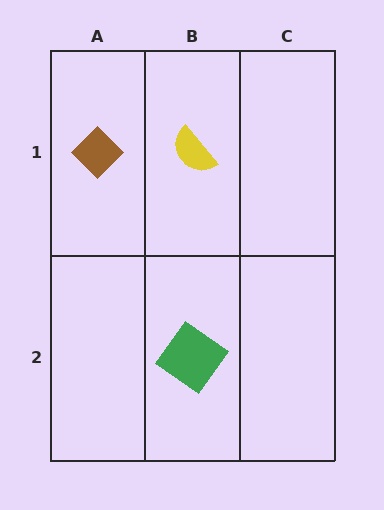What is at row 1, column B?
A yellow semicircle.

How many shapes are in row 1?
2 shapes.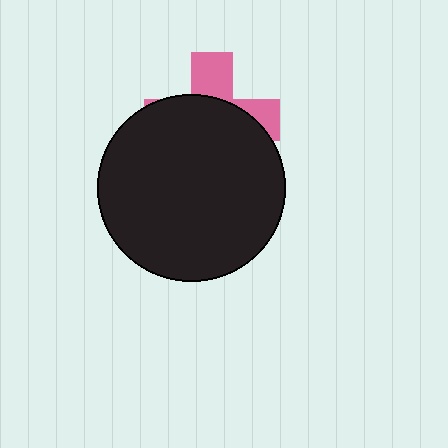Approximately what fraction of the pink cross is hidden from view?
Roughly 69% of the pink cross is hidden behind the black circle.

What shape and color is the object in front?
The object in front is a black circle.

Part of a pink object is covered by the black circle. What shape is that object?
It is a cross.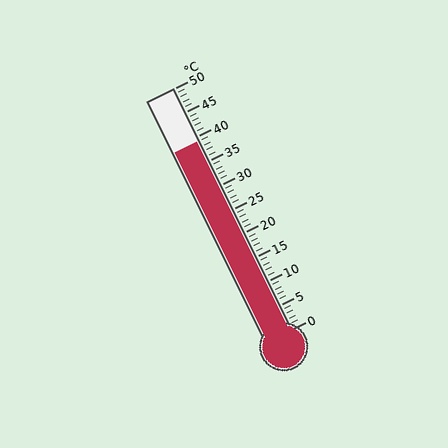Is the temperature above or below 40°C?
The temperature is below 40°C.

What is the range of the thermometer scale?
The thermometer scale ranges from 0°C to 50°C.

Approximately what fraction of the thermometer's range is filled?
The thermometer is filled to approximately 80% of its range.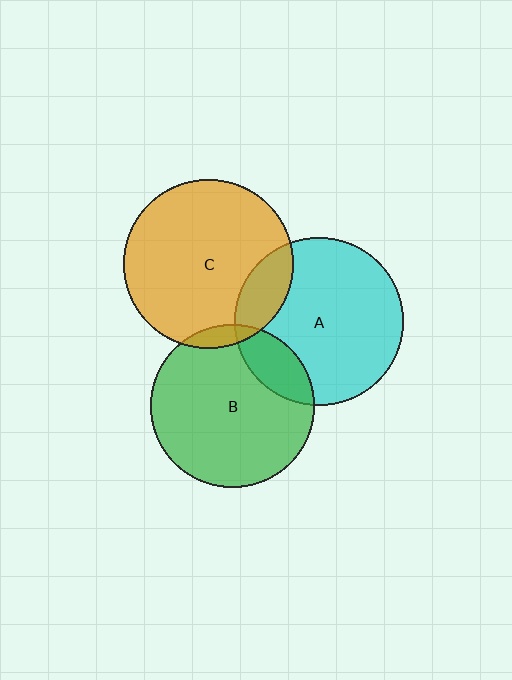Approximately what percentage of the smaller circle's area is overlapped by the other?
Approximately 5%.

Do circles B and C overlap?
Yes.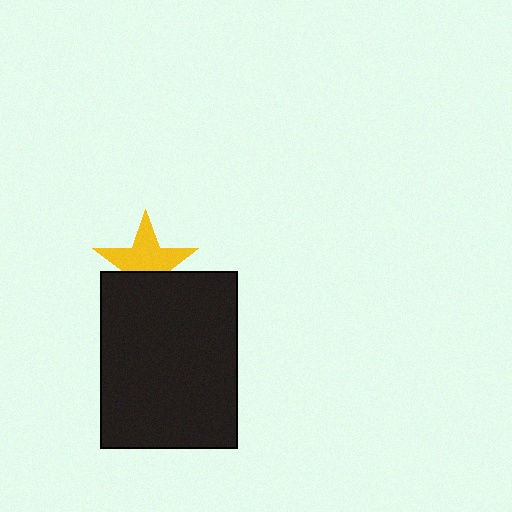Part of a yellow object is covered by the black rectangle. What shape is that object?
It is a star.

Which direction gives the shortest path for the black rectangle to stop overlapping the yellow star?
Moving down gives the shortest separation.